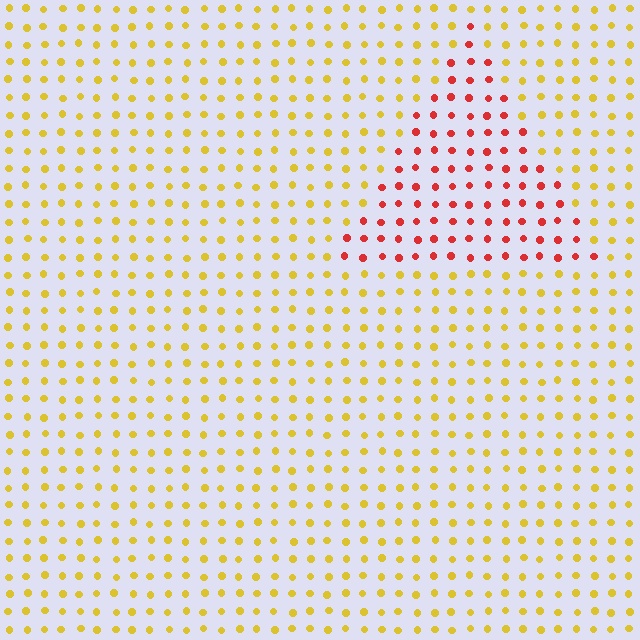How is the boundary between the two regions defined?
The boundary is defined purely by a slight shift in hue (about 53 degrees). Spacing, size, and orientation are identical on both sides.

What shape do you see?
I see a triangle.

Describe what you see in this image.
The image is filled with small yellow elements in a uniform arrangement. A triangle-shaped region is visible where the elements are tinted to a slightly different hue, forming a subtle color boundary.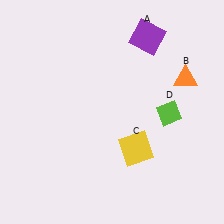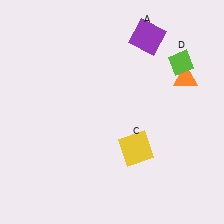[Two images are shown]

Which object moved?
The lime diamond (D) moved up.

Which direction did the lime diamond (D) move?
The lime diamond (D) moved up.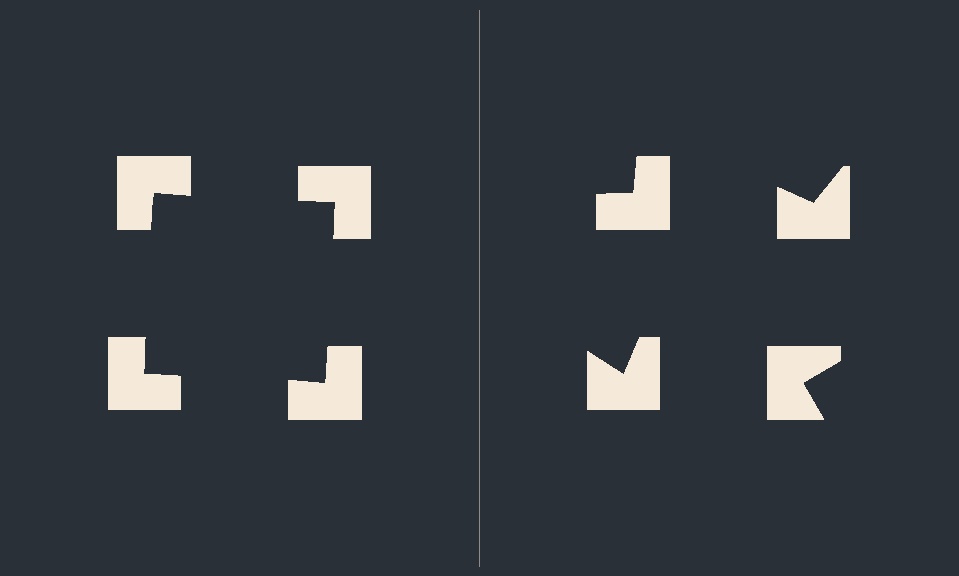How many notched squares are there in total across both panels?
8 — 4 on each side.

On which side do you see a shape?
An illusory square appears on the left side. On the right side the wedge cuts are rotated, so no coherent shape forms.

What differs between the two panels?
The notched squares are positioned identically on both sides; only the wedge orientations differ. On the left they align to a square; on the right they are misaligned.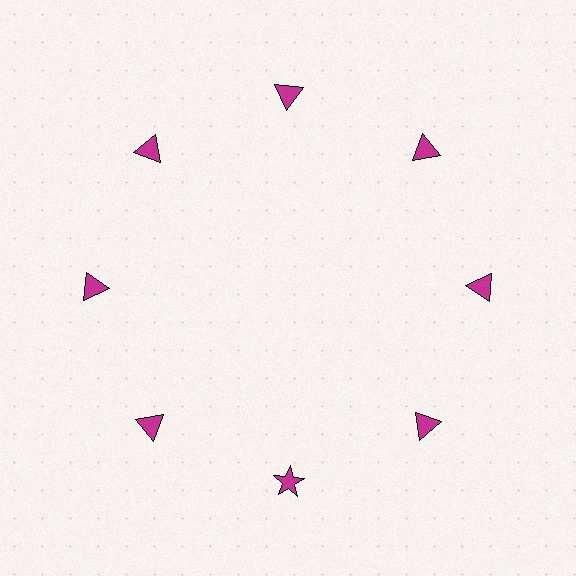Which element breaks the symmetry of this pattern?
The magenta star at roughly the 6 o'clock position breaks the symmetry. All other shapes are magenta triangles.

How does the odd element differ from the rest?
It has a different shape: star instead of triangle.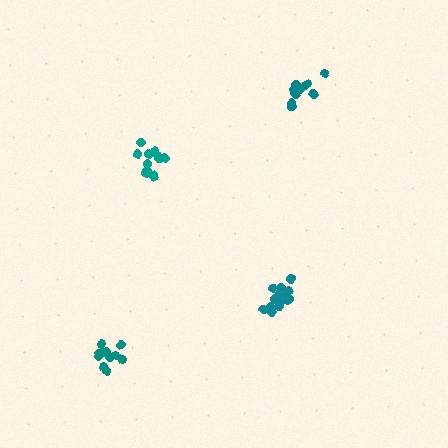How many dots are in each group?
Group 1: 11 dots, Group 2: 15 dots, Group 3: 15 dots, Group 4: 11 dots (52 total).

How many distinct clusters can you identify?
There are 4 distinct clusters.